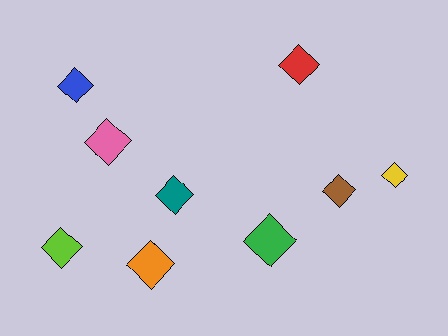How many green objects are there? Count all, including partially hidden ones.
There is 1 green object.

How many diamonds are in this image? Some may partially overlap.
There are 9 diamonds.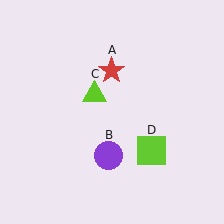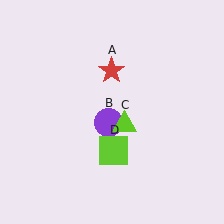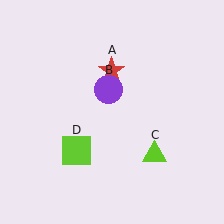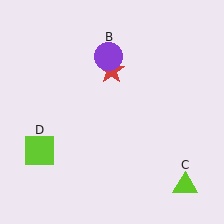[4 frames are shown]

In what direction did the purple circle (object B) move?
The purple circle (object B) moved up.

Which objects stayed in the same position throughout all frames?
Red star (object A) remained stationary.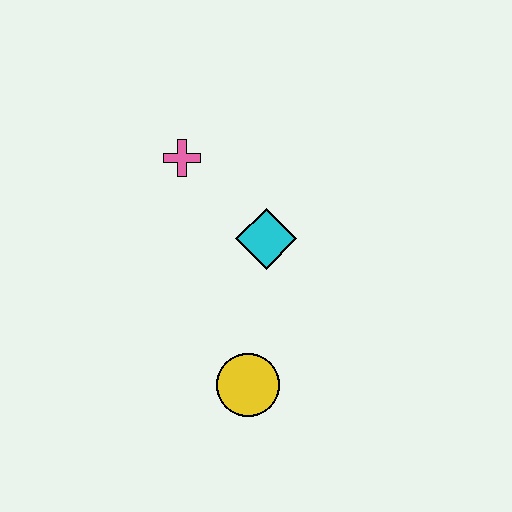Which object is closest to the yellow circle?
The cyan diamond is closest to the yellow circle.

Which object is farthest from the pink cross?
The yellow circle is farthest from the pink cross.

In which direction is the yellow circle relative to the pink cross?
The yellow circle is below the pink cross.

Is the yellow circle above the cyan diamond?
No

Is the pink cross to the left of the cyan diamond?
Yes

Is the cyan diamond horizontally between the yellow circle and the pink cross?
No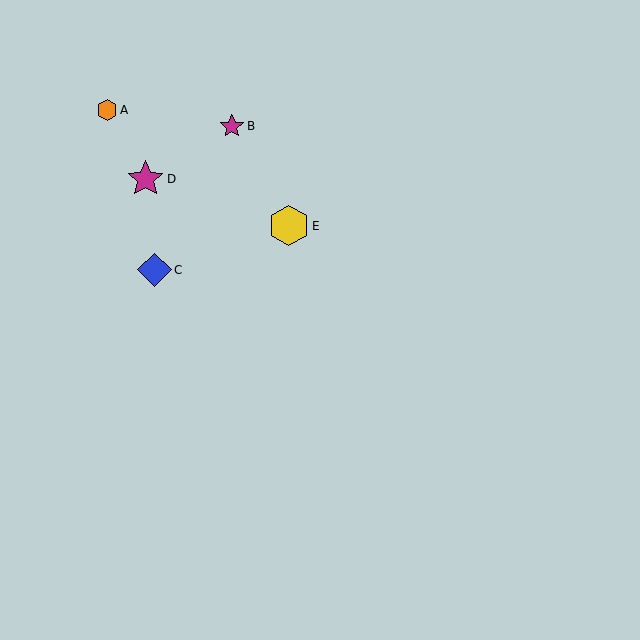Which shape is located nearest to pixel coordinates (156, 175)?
The magenta star (labeled D) at (145, 179) is nearest to that location.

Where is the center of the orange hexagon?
The center of the orange hexagon is at (107, 110).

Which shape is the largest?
The yellow hexagon (labeled E) is the largest.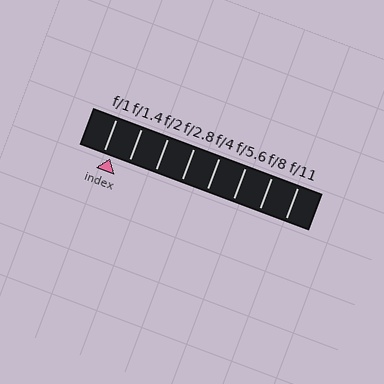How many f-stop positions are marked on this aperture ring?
There are 8 f-stop positions marked.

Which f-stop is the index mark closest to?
The index mark is closest to f/1.